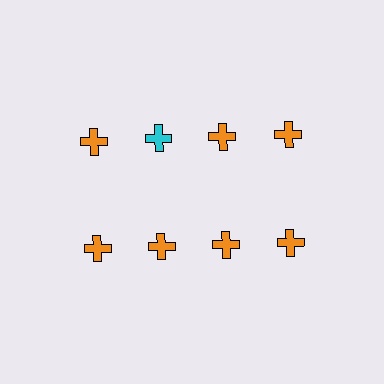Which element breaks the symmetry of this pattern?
The cyan cross in the top row, second from left column breaks the symmetry. All other shapes are orange crosses.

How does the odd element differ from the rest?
It has a different color: cyan instead of orange.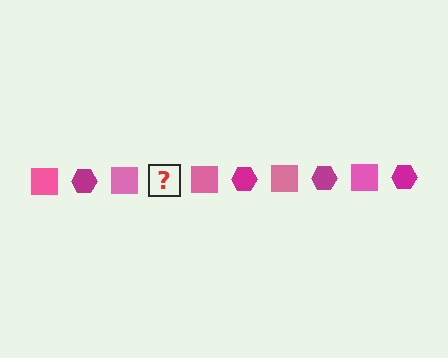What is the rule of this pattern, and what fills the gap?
The rule is that the pattern alternates between pink square and magenta hexagon. The gap should be filled with a magenta hexagon.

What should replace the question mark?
The question mark should be replaced with a magenta hexagon.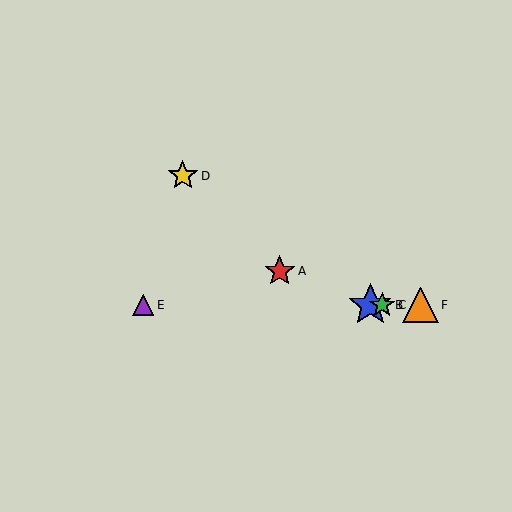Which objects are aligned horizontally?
Objects B, C, E, F are aligned horizontally.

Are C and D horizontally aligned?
No, C is at y≈305 and D is at y≈176.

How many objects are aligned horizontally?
4 objects (B, C, E, F) are aligned horizontally.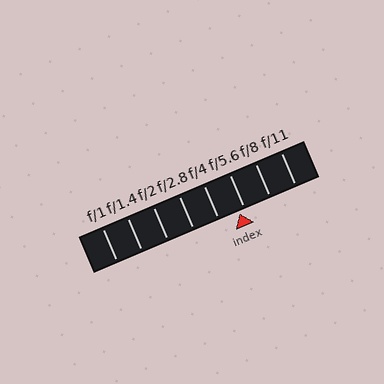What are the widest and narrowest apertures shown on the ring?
The widest aperture shown is f/1 and the narrowest is f/11.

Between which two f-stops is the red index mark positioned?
The index mark is between f/4 and f/5.6.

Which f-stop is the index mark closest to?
The index mark is closest to f/5.6.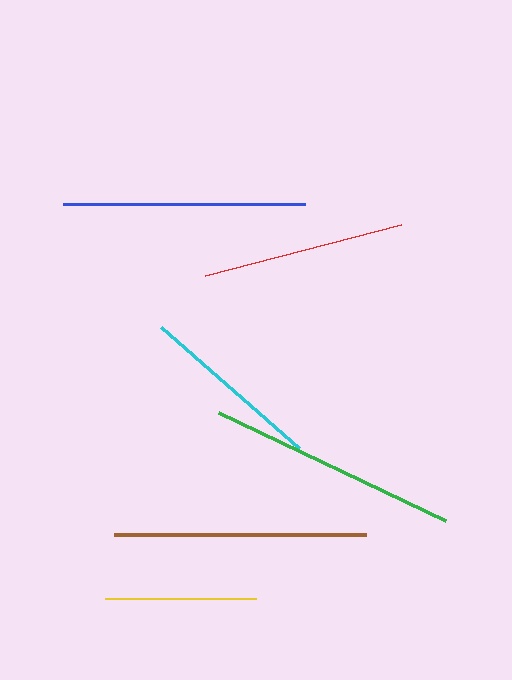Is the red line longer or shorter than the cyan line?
The red line is longer than the cyan line.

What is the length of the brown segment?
The brown segment is approximately 251 pixels long.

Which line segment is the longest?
The brown line is the longest at approximately 251 pixels.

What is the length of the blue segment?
The blue segment is approximately 242 pixels long.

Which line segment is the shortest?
The yellow line is the shortest at approximately 151 pixels.